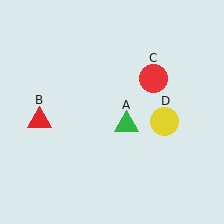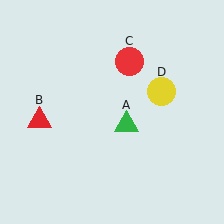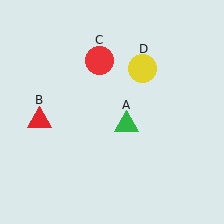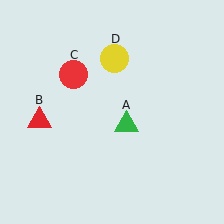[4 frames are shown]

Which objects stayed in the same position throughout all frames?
Green triangle (object A) and red triangle (object B) remained stationary.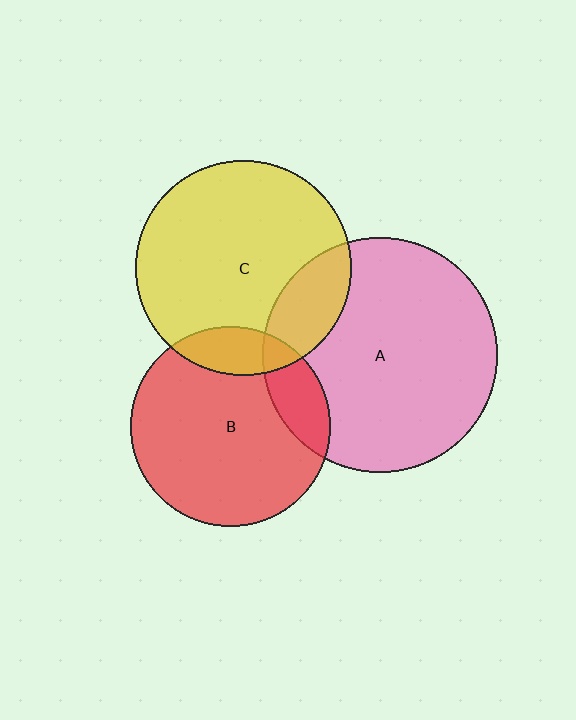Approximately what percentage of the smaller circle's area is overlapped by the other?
Approximately 15%.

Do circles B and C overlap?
Yes.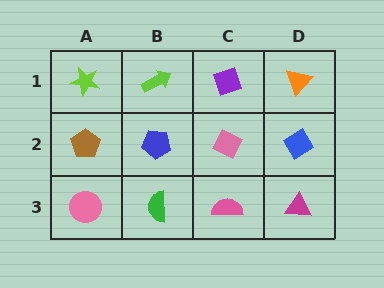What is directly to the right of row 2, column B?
A pink diamond.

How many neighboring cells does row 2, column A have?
3.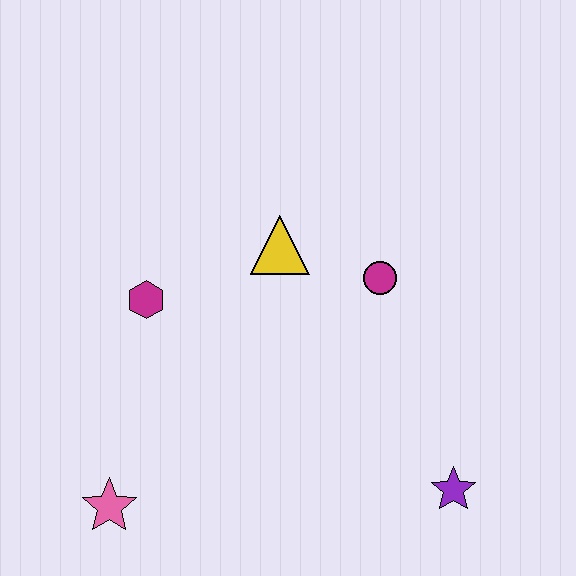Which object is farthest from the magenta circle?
The pink star is farthest from the magenta circle.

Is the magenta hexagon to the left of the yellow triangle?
Yes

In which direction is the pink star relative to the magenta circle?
The pink star is to the left of the magenta circle.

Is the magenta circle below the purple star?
No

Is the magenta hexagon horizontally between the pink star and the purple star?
Yes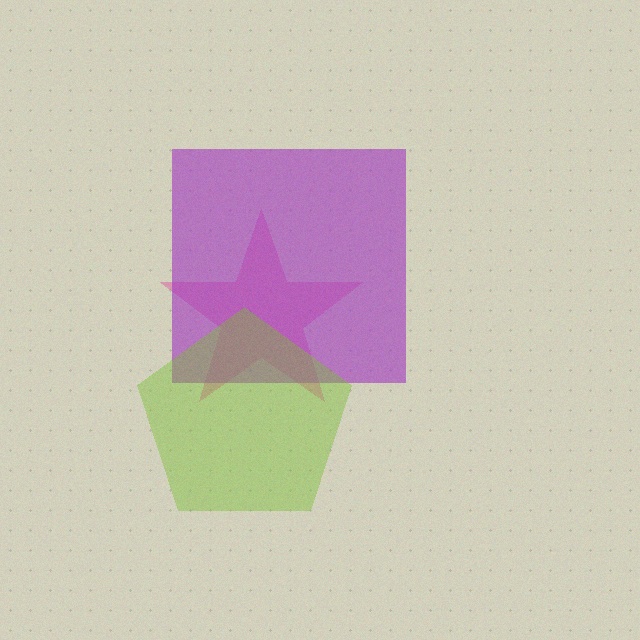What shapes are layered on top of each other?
The layered shapes are: a pink star, a purple square, a lime pentagon.